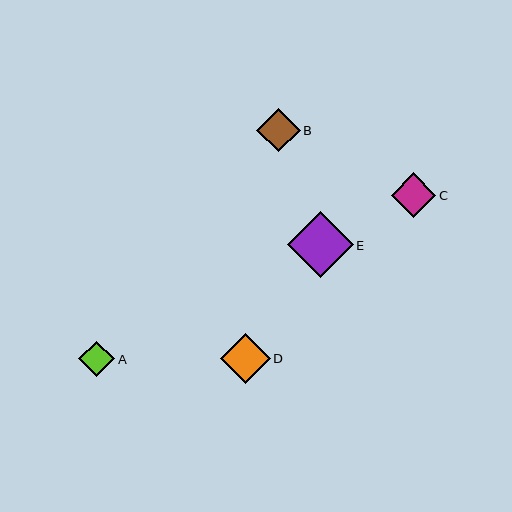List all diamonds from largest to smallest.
From largest to smallest: E, D, C, B, A.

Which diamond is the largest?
Diamond E is the largest with a size of approximately 65 pixels.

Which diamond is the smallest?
Diamond A is the smallest with a size of approximately 36 pixels.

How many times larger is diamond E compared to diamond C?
Diamond E is approximately 1.5 times the size of diamond C.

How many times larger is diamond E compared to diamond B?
Diamond E is approximately 1.5 times the size of diamond B.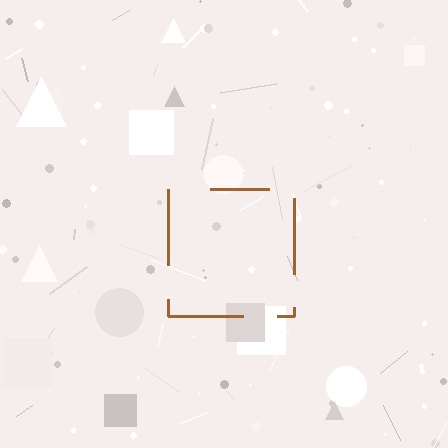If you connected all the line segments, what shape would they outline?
They would outline a square.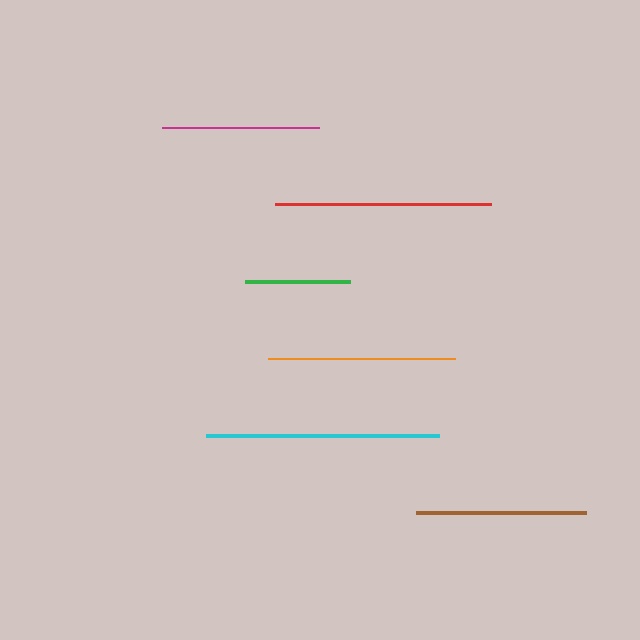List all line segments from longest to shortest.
From longest to shortest: cyan, red, orange, brown, magenta, green.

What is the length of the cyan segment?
The cyan segment is approximately 232 pixels long.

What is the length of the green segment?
The green segment is approximately 106 pixels long.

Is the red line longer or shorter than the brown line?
The red line is longer than the brown line.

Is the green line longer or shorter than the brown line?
The brown line is longer than the green line.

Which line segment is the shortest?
The green line is the shortest at approximately 106 pixels.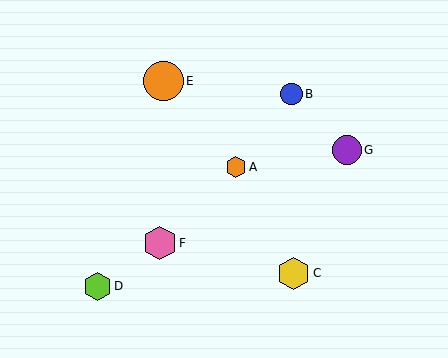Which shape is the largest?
The orange circle (labeled E) is the largest.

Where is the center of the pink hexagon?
The center of the pink hexagon is at (160, 243).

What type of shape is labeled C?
Shape C is a yellow hexagon.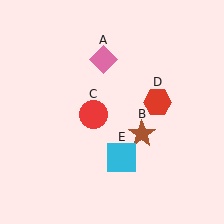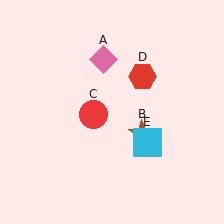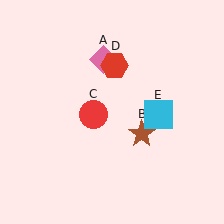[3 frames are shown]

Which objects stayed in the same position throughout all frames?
Pink diamond (object A) and brown star (object B) and red circle (object C) remained stationary.